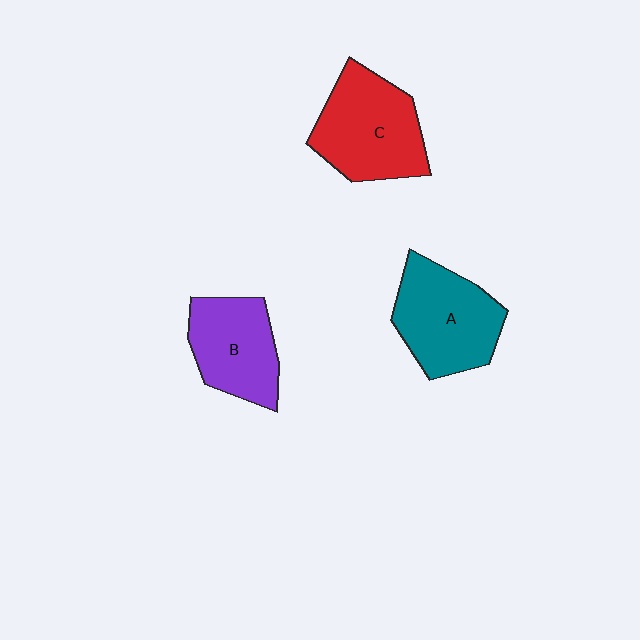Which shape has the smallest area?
Shape B (purple).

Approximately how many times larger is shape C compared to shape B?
Approximately 1.2 times.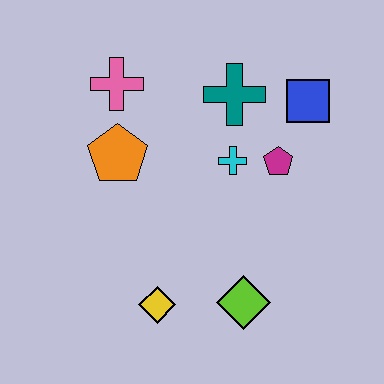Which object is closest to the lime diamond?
The yellow diamond is closest to the lime diamond.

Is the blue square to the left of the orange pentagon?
No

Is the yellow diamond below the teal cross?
Yes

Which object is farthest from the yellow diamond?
The blue square is farthest from the yellow diamond.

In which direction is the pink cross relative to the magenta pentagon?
The pink cross is to the left of the magenta pentagon.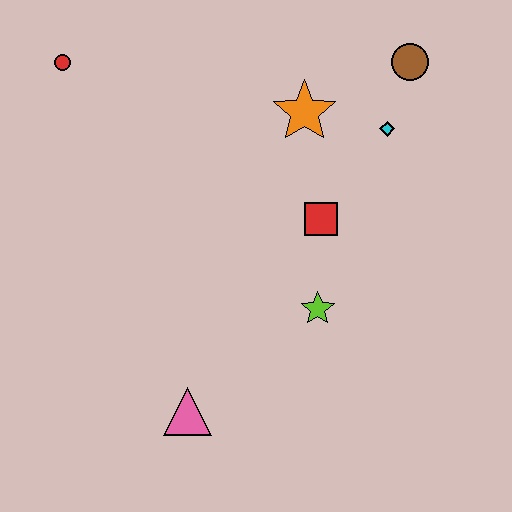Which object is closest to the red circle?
The orange star is closest to the red circle.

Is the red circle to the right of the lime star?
No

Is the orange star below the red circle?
Yes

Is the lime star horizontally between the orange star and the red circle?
No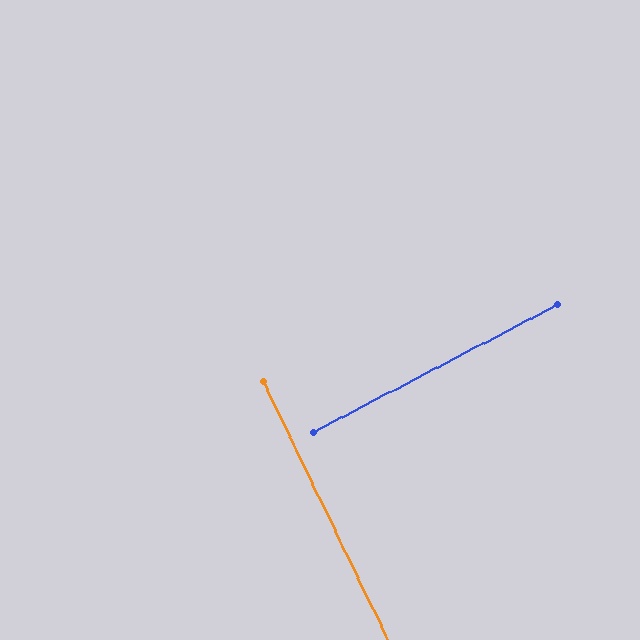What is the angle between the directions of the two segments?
Approximately 88 degrees.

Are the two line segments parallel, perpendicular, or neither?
Perpendicular — they meet at approximately 88°.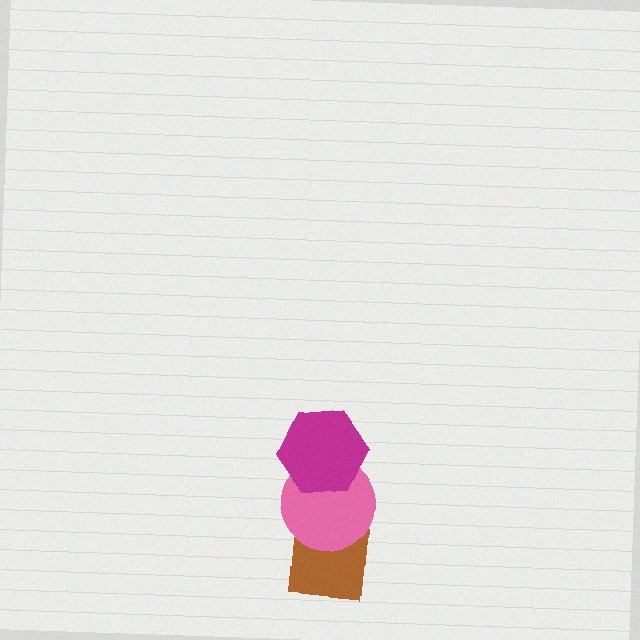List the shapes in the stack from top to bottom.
From top to bottom: the magenta hexagon, the pink circle, the brown square.